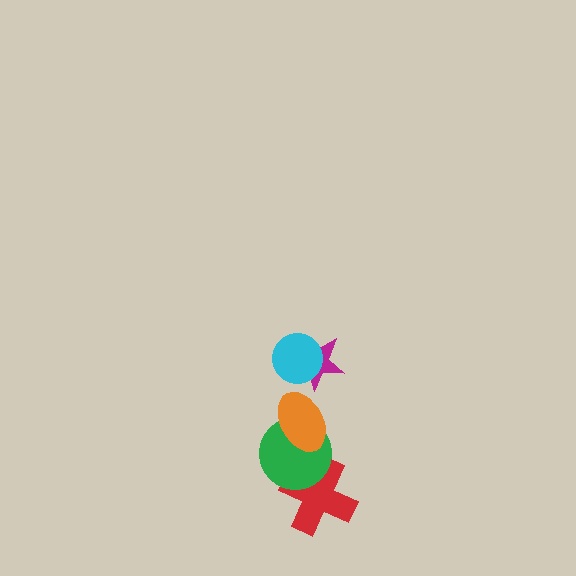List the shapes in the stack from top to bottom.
From top to bottom: the cyan circle, the magenta star, the orange ellipse, the green circle, the red cross.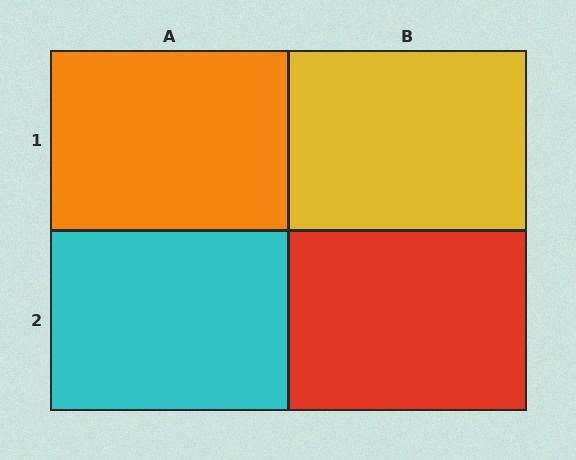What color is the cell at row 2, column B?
Red.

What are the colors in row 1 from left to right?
Orange, yellow.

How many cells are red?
1 cell is red.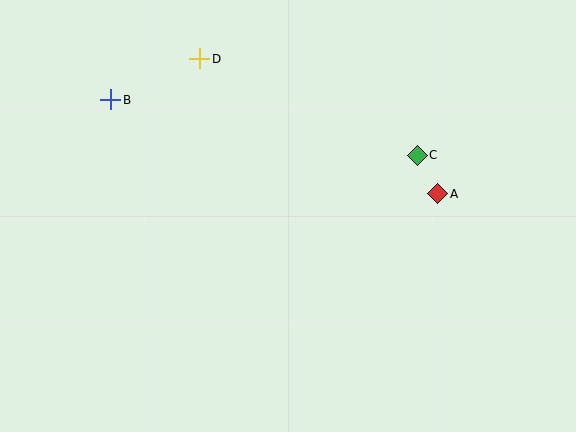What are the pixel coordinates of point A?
Point A is at (438, 194).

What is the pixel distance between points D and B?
The distance between D and B is 98 pixels.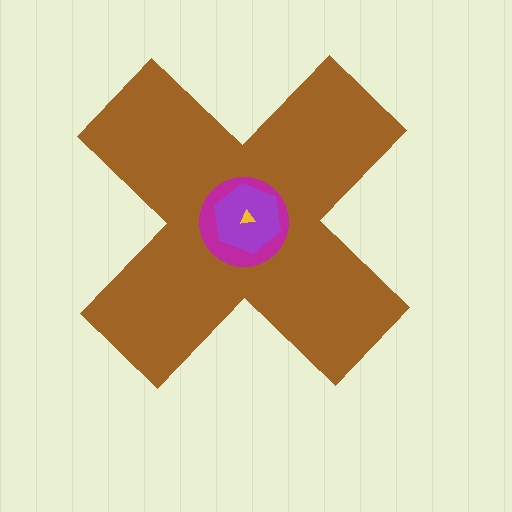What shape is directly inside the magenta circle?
The purple hexagon.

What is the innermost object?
The yellow triangle.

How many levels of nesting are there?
4.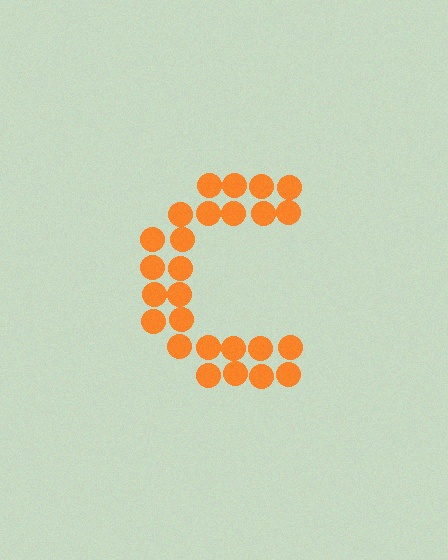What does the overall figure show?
The overall figure shows the letter C.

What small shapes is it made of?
It is made of small circles.